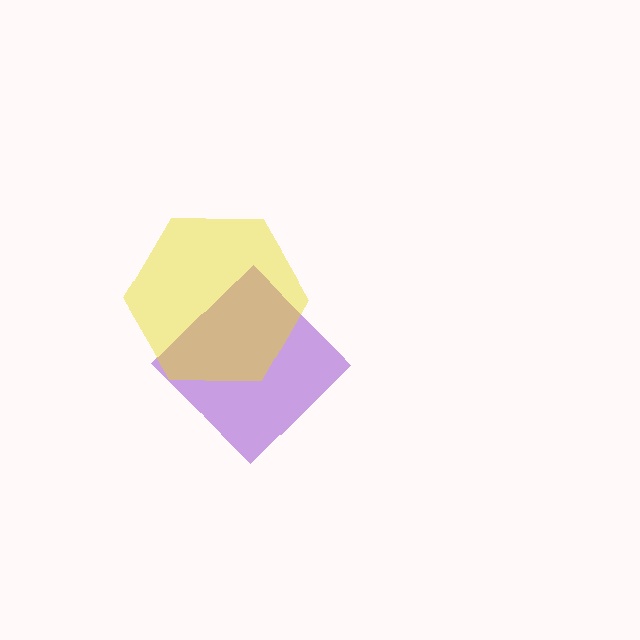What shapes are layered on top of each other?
The layered shapes are: a purple diamond, a yellow hexagon.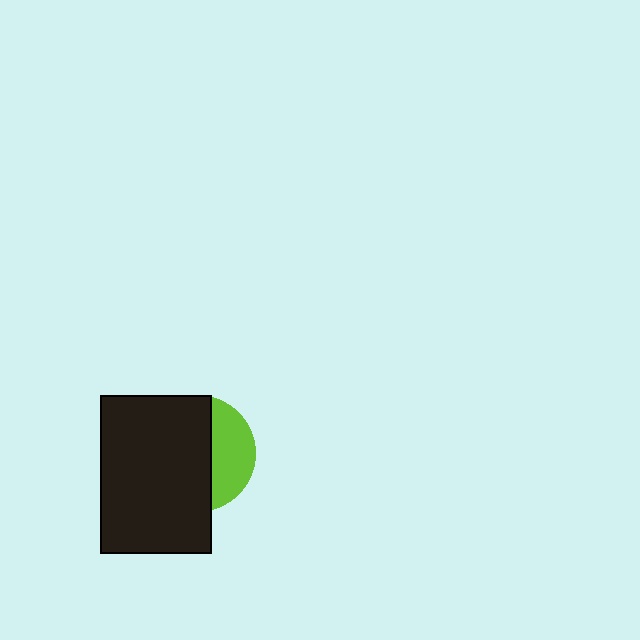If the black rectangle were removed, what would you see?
You would see the complete lime circle.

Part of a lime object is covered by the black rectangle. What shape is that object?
It is a circle.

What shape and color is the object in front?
The object in front is a black rectangle.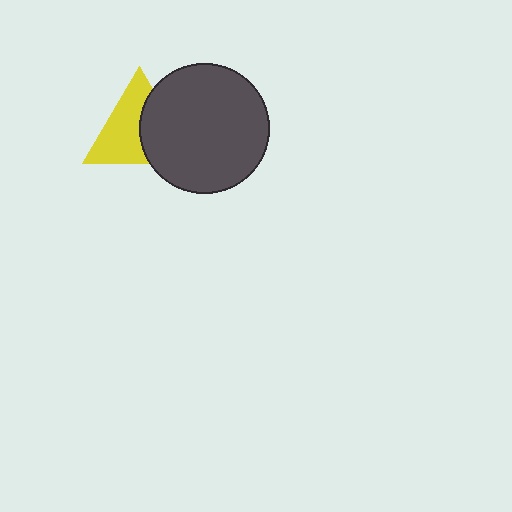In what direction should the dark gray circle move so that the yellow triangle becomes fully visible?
The dark gray circle should move right. That is the shortest direction to clear the overlap and leave the yellow triangle fully visible.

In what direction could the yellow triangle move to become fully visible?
The yellow triangle could move left. That would shift it out from behind the dark gray circle entirely.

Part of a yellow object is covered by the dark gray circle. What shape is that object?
It is a triangle.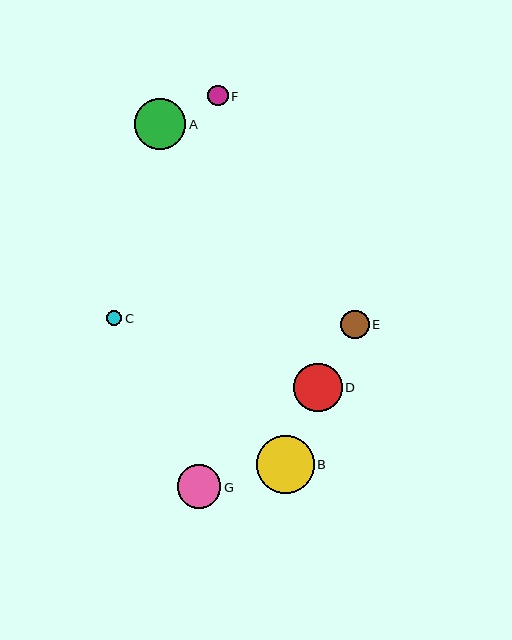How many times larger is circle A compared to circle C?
Circle A is approximately 3.4 times the size of circle C.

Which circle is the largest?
Circle B is the largest with a size of approximately 58 pixels.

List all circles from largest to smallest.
From largest to smallest: B, A, D, G, E, F, C.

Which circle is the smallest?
Circle C is the smallest with a size of approximately 15 pixels.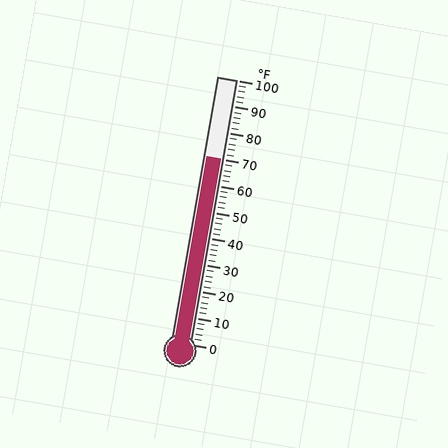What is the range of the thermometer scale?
The thermometer scale ranges from 0°F to 100°F.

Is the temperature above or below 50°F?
The temperature is above 50°F.